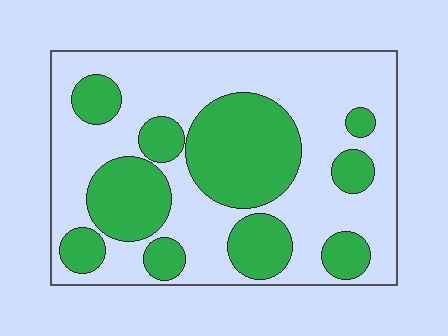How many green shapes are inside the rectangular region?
10.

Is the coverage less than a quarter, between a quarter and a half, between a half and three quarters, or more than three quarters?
Between a quarter and a half.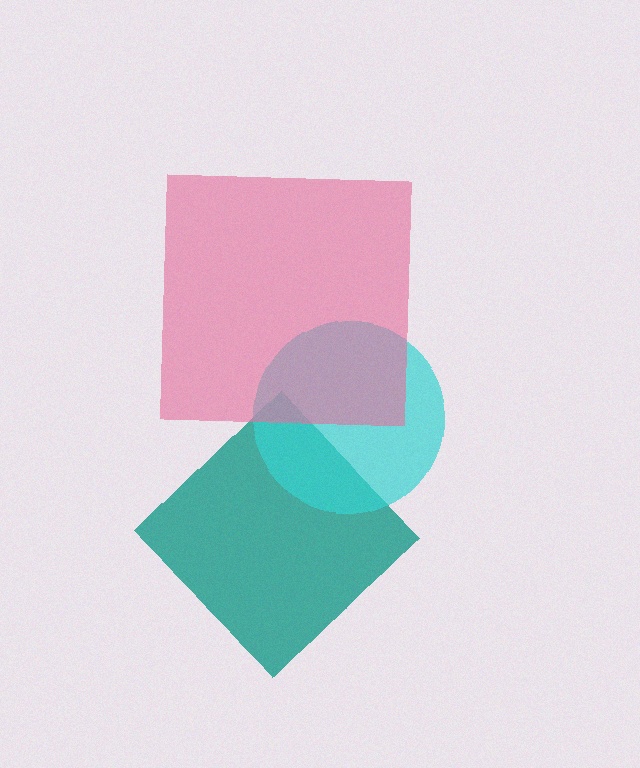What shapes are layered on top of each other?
The layered shapes are: a teal diamond, a cyan circle, a pink square.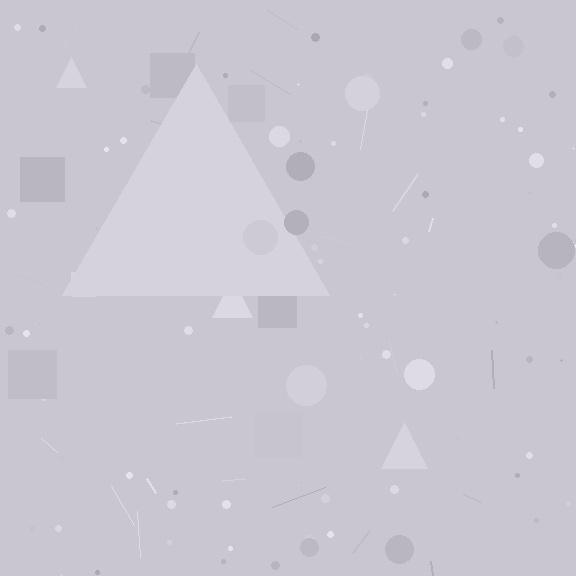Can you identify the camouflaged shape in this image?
The camouflaged shape is a triangle.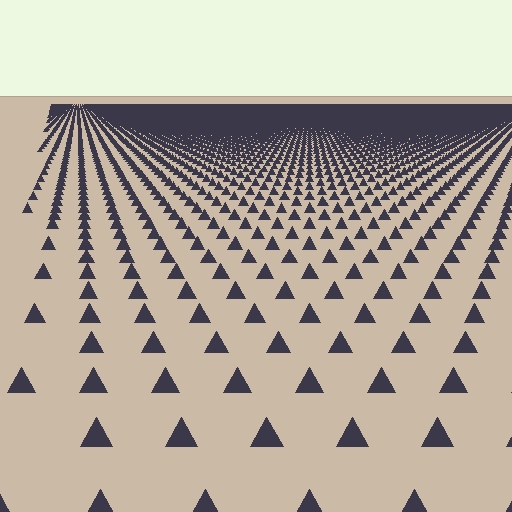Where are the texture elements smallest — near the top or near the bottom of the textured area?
Near the top.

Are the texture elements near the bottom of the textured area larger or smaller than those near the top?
Larger. Near the bottom, elements are closer to the viewer and appear at a bigger on-screen size.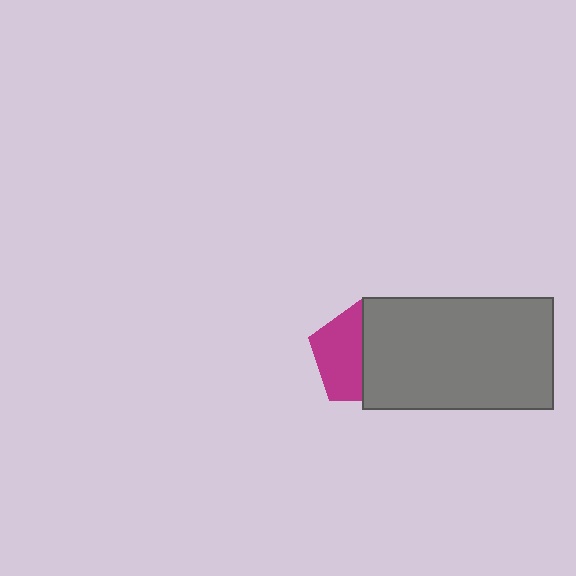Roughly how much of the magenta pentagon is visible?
About half of it is visible (roughly 49%).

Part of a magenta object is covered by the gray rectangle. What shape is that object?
It is a pentagon.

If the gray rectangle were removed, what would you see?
You would see the complete magenta pentagon.